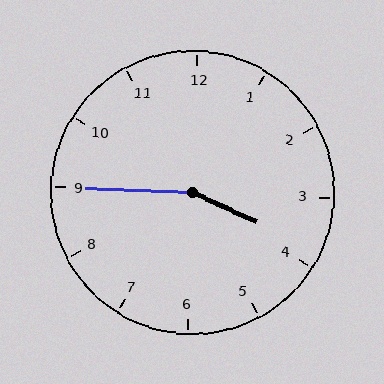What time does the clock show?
3:45.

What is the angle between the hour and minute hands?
Approximately 158 degrees.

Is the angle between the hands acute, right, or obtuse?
It is obtuse.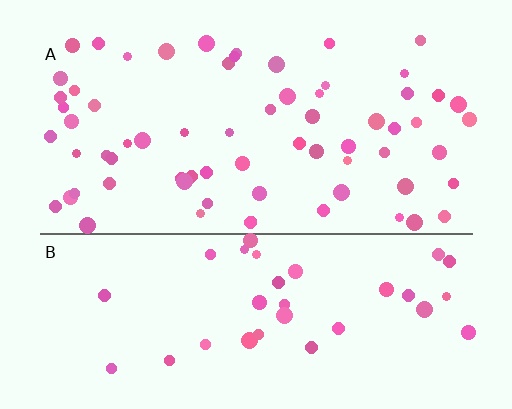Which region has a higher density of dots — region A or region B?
A (the top).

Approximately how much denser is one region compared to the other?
Approximately 1.9× — region A over region B.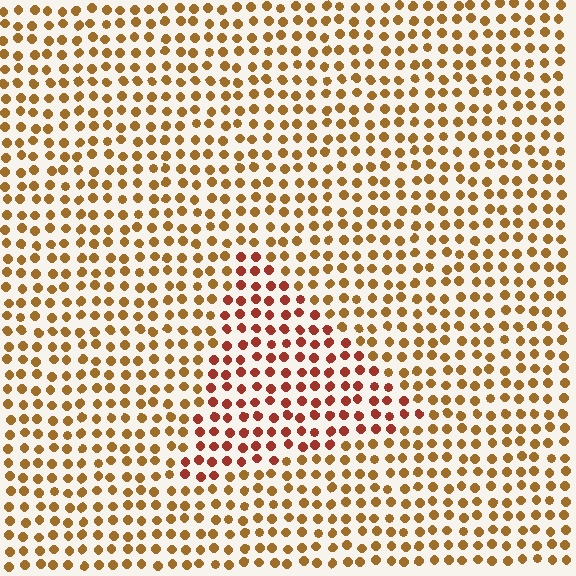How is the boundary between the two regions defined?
The boundary is defined purely by a slight shift in hue (about 30 degrees). Spacing, size, and orientation are identical on both sides.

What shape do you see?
I see a triangle.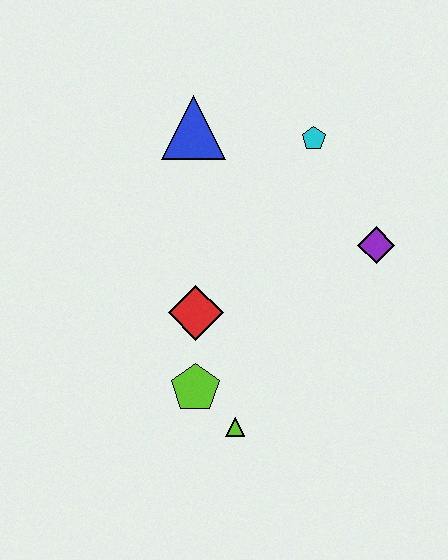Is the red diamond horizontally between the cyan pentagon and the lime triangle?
No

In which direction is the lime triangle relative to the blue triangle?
The lime triangle is below the blue triangle.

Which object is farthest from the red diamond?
The cyan pentagon is farthest from the red diamond.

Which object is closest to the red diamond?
The lime pentagon is closest to the red diamond.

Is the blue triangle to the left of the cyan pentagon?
Yes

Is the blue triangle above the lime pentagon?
Yes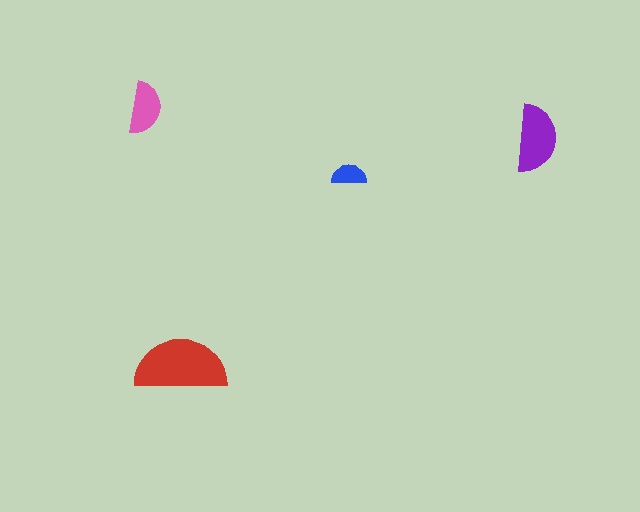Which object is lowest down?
The red semicircle is bottommost.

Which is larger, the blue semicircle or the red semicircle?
The red one.